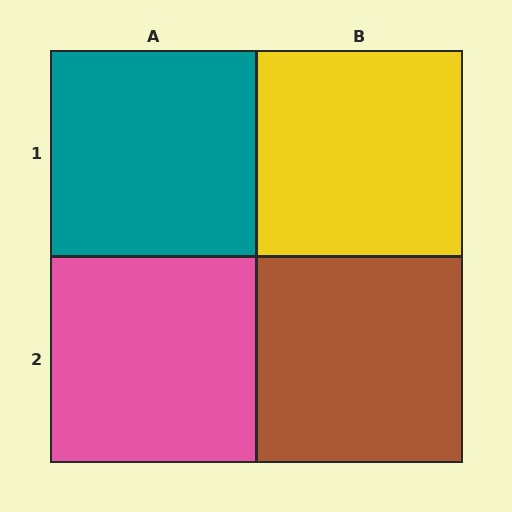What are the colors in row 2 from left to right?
Pink, brown.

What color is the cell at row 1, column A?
Teal.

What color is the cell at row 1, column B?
Yellow.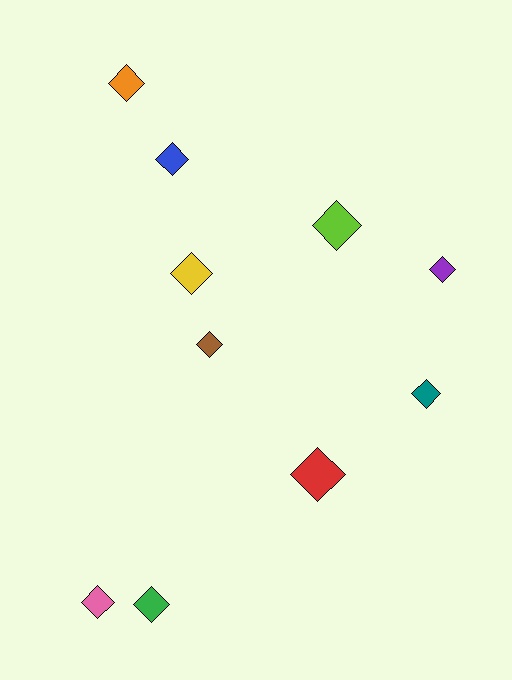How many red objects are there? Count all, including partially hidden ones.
There is 1 red object.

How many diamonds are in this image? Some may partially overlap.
There are 10 diamonds.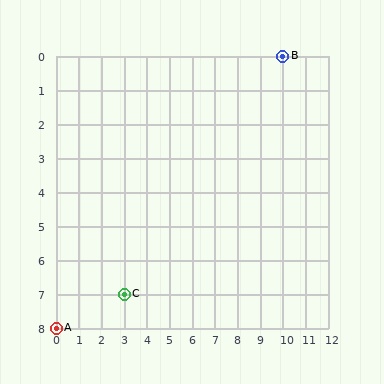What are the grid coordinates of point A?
Point A is at grid coordinates (0, 8).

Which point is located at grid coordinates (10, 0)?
Point B is at (10, 0).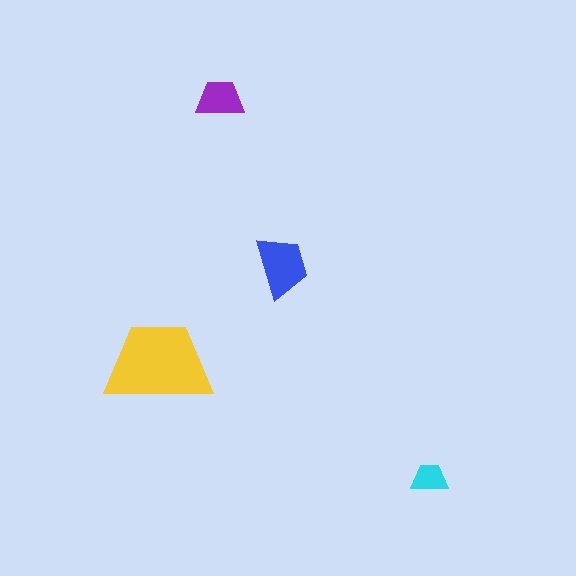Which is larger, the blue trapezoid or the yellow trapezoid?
The yellow one.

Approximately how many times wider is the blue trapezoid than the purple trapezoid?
About 1.5 times wider.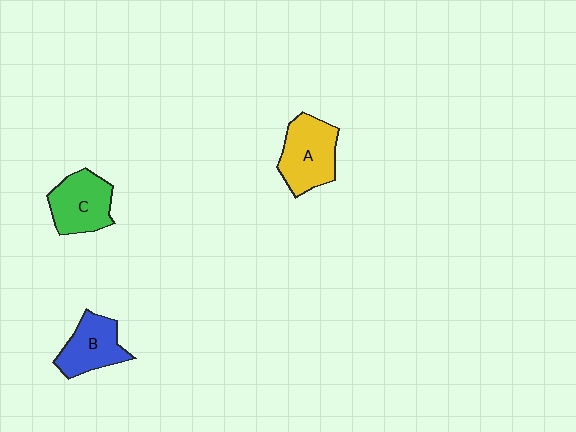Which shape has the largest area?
Shape A (yellow).